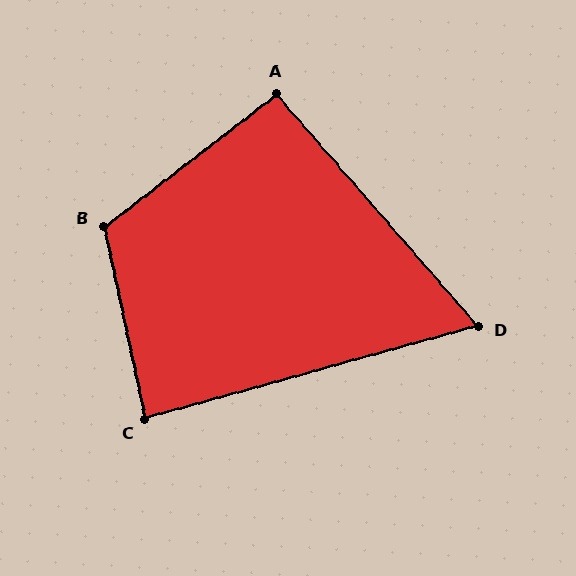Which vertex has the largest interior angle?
B, at approximately 115 degrees.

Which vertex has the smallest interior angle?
D, at approximately 65 degrees.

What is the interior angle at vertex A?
Approximately 93 degrees (approximately right).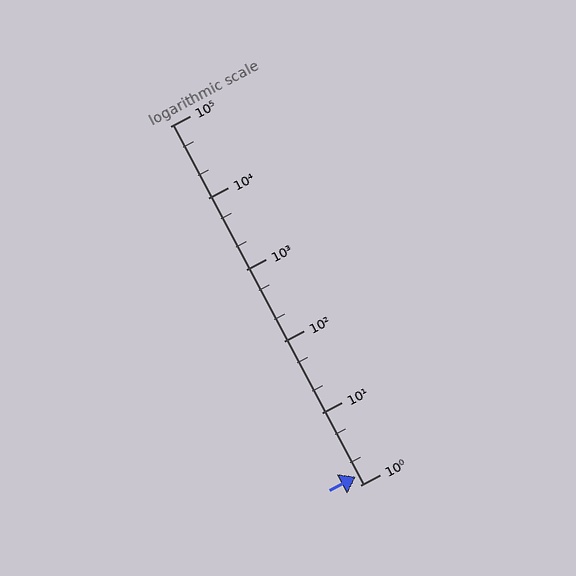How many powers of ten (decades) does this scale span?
The scale spans 5 decades, from 1 to 100000.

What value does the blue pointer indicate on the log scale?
The pointer indicates approximately 1.3.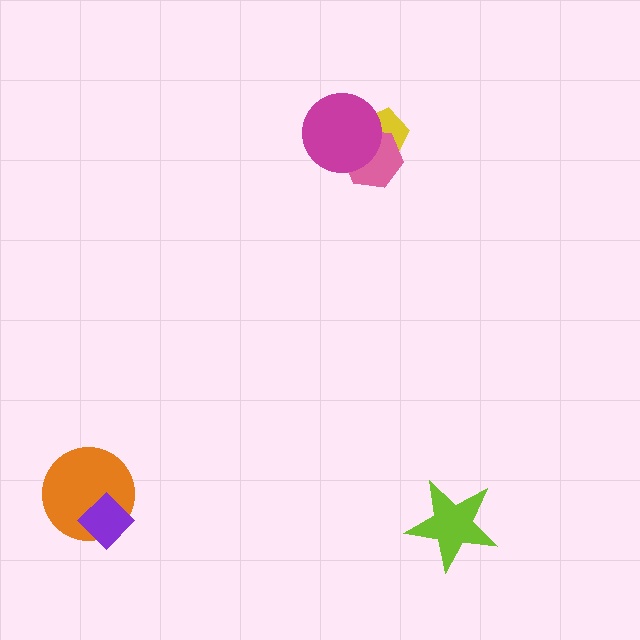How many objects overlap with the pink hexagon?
2 objects overlap with the pink hexagon.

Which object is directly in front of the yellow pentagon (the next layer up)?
The pink hexagon is directly in front of the yellow pentagon.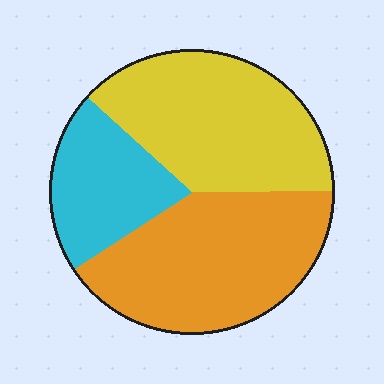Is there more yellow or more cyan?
Yellow.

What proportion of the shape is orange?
Orange takes up between a third and a half of the shape.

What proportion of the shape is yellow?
Yellow covers about 40% of the shape.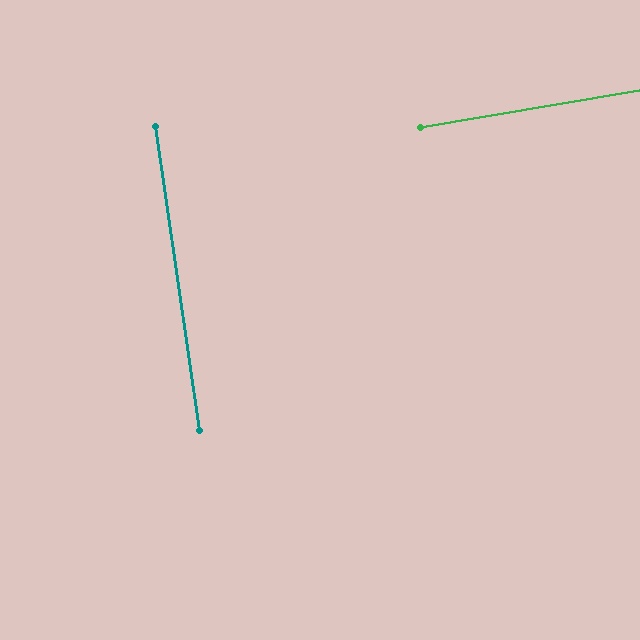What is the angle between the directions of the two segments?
Approximately 89 degrees.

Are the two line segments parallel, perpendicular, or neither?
Perpendicular — they meet at approximately 89°.